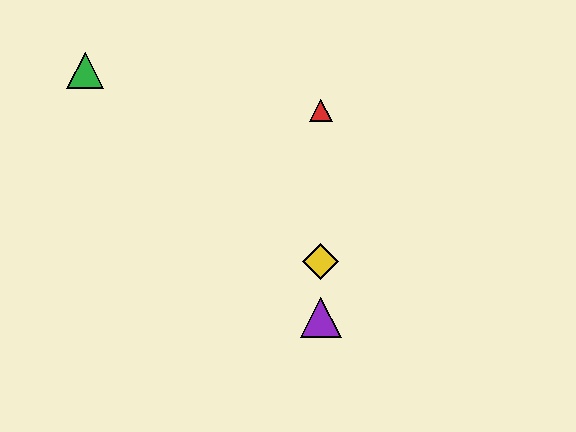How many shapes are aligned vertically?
4 shapes (the red triangle, the blue diamond, the yellow diamond, the purple triangle) are aligned vertically.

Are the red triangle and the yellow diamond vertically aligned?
Yes, both are at x≈321.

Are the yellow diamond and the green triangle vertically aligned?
No, the yellow diamond is at x≈321 and the green triangle is at x≈85.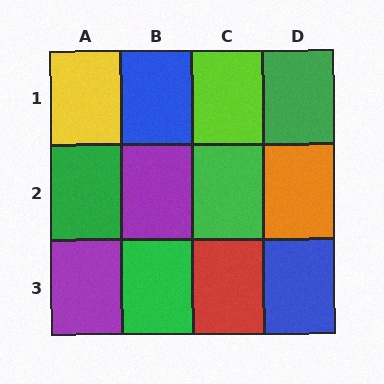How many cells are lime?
1 cell is lime.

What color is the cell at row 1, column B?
Blue.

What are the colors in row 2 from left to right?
Green, purple, green, orange.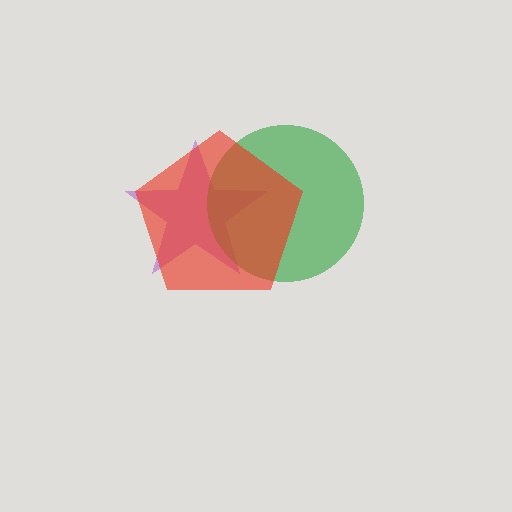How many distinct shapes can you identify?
There are 3 distinct shapes: a purple star, a green circle, a red pentagon.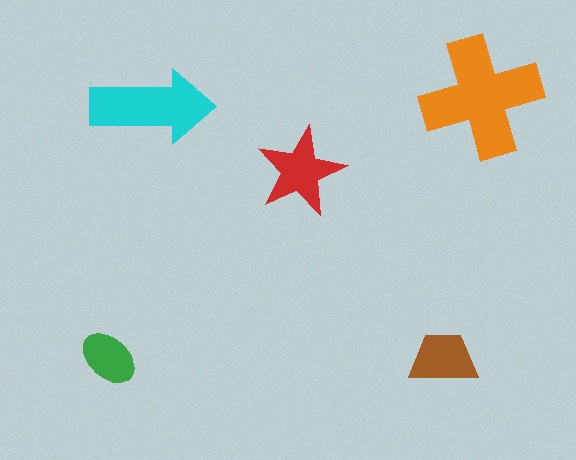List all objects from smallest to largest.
The green ellipse, the brown trapezoid, the red star, the cyan arrow, the orange cross.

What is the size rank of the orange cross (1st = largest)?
1st.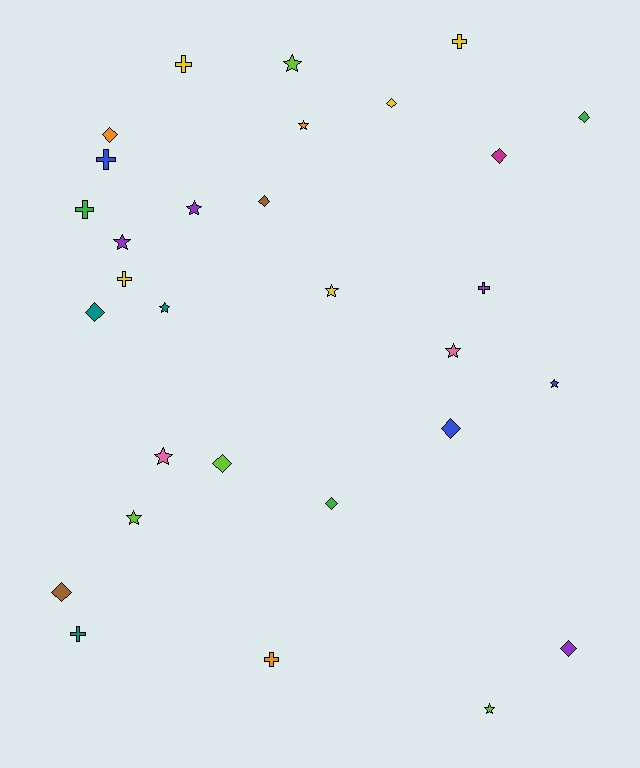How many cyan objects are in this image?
There are no cyan objects.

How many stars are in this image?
There are 11 stars.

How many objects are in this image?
There are 30 objects.